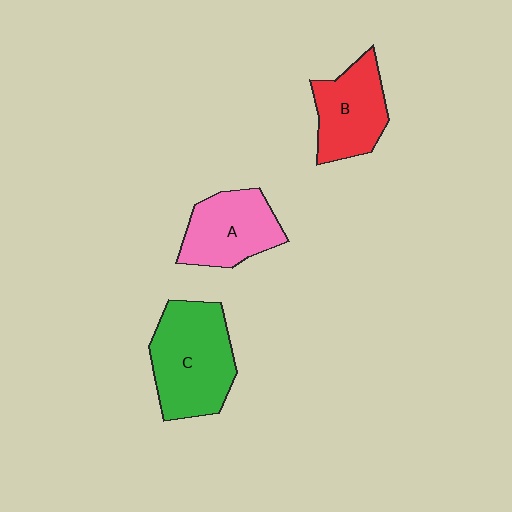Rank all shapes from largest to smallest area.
From largest to smallest: C (green), A (pink), B (red).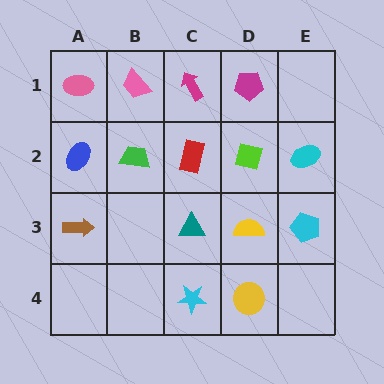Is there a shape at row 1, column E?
No, that cell is empty.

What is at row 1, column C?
A magenta arrow.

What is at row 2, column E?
A cyan ellipse.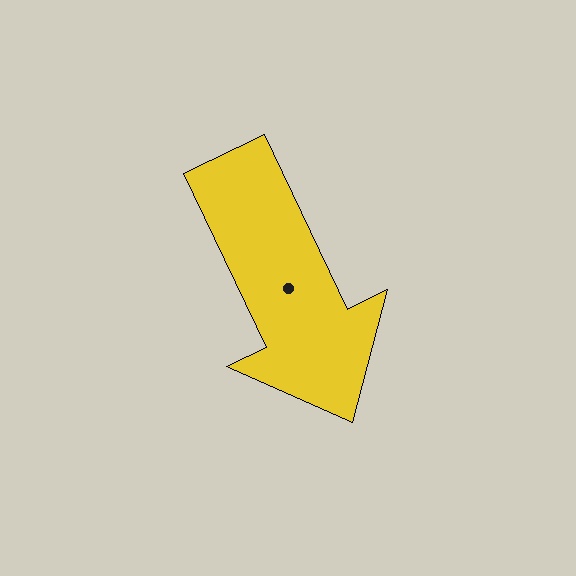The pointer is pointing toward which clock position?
Roughly 5 o'clock.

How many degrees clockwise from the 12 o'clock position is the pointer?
Approximately 154 degrees.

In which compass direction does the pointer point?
Southeast.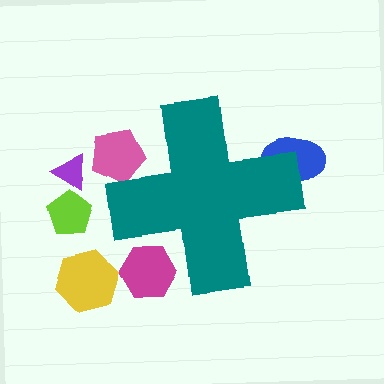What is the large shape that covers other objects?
A teal cross.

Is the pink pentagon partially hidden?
Yes, the pink pentagon is partially hidden behind the teal cross.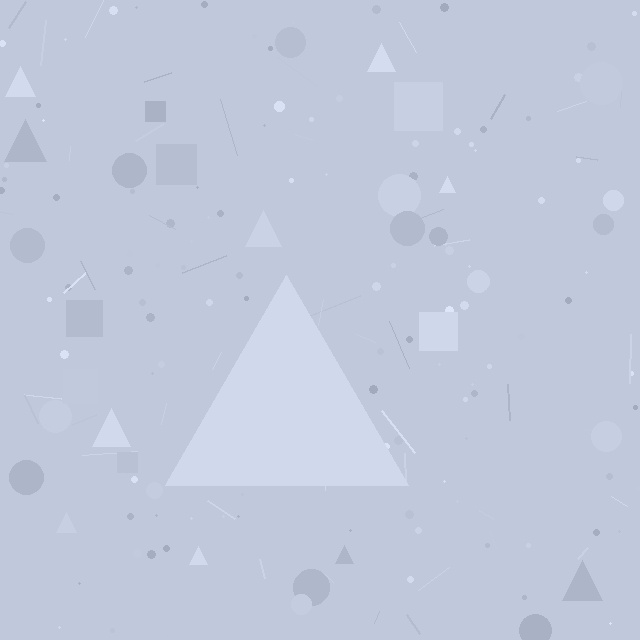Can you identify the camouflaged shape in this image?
The camouflaged shape is a triangle.